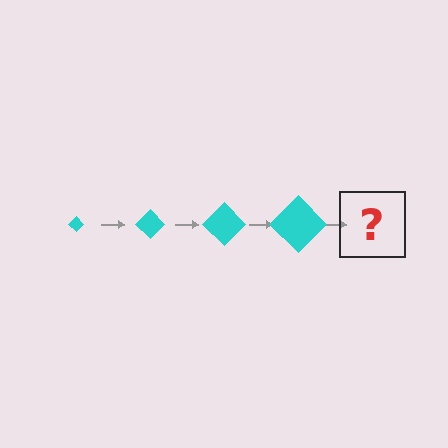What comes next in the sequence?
The next element should be a cyan diamond, larger than the previous one.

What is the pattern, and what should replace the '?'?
The pattern is that the diamond gets progressively larger each step. The '?' should be a cyan diamond, larger than the previous one.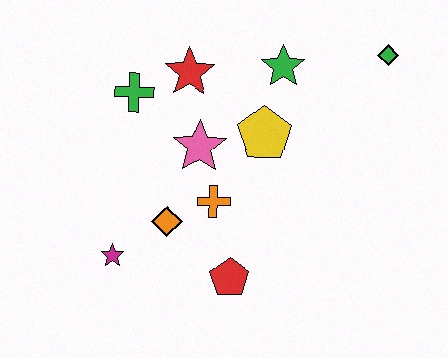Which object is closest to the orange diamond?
The orange cross is closest to the orange diamond.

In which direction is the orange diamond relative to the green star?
The orange diamond is below the green star.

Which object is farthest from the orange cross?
The green diamond is farthest from the orange cross.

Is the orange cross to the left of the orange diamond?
No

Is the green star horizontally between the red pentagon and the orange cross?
No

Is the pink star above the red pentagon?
Yes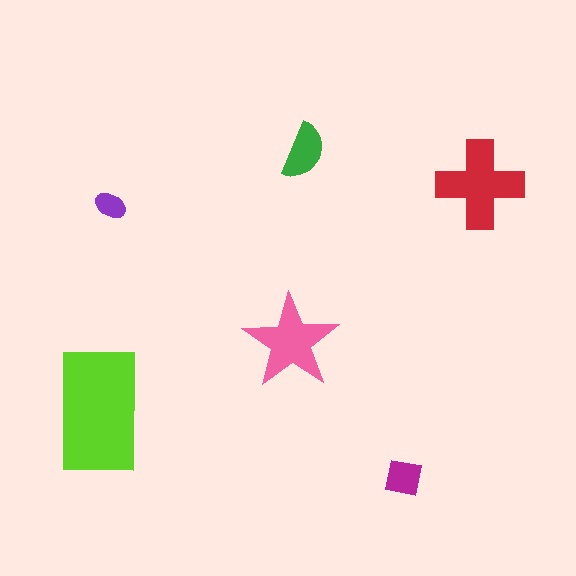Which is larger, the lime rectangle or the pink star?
The lime rectangle.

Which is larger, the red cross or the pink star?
The red cross.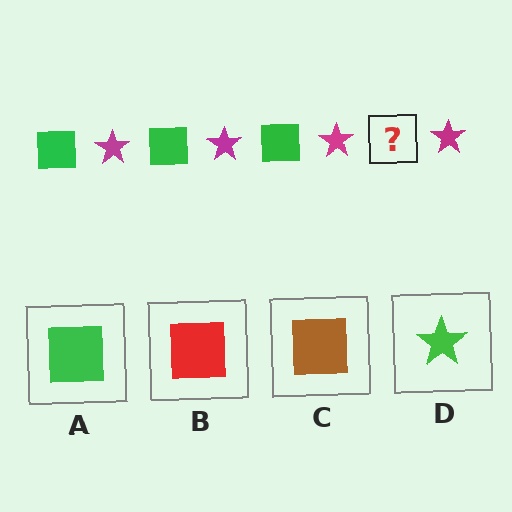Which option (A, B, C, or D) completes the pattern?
A.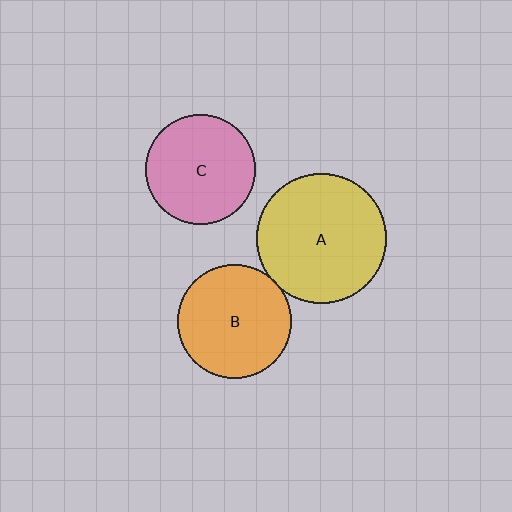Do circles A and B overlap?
Yes.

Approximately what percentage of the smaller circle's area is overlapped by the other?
Approximately 5%.